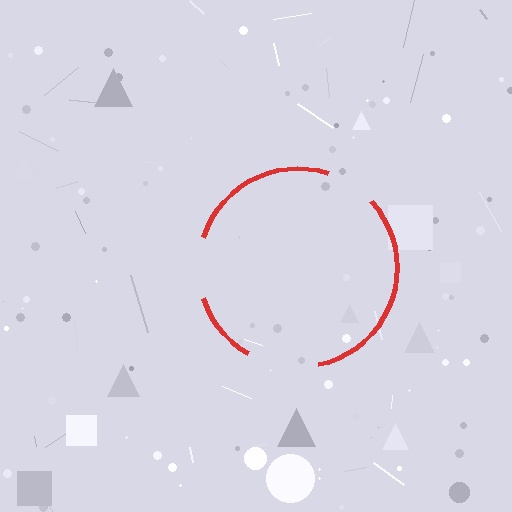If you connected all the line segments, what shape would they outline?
They would outline a circle.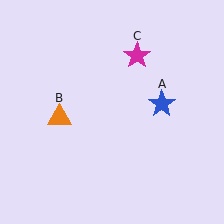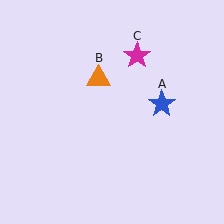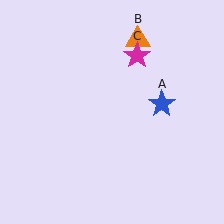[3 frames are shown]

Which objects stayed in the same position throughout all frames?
Blue star (object A) and magenta star (object C) remained stationary.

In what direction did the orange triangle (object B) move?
The orange triangle (object B) moved up and to the right.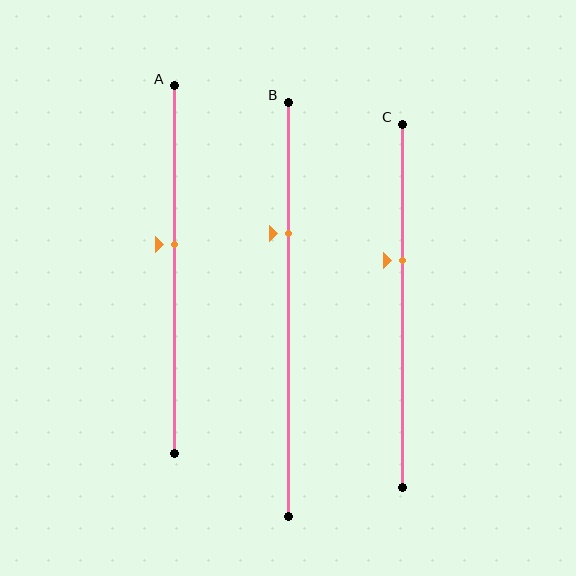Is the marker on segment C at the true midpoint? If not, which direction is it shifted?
No, the marker on segment C is shifted upward by about 13% of the segment length.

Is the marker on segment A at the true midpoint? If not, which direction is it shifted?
No, the marker on segment A is shifted upward by about 7% of the segment length.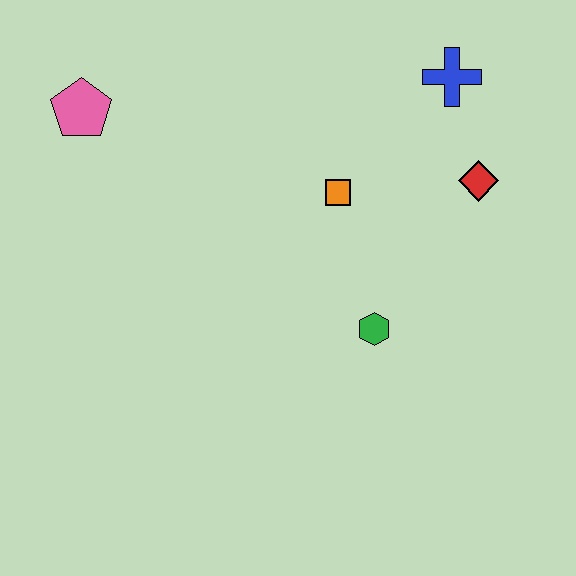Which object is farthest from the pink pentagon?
The red diamond is farthest from the pink pentagon.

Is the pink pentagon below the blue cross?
Yes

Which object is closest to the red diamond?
The blue cross is closest to the red diamond.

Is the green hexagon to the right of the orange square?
Yes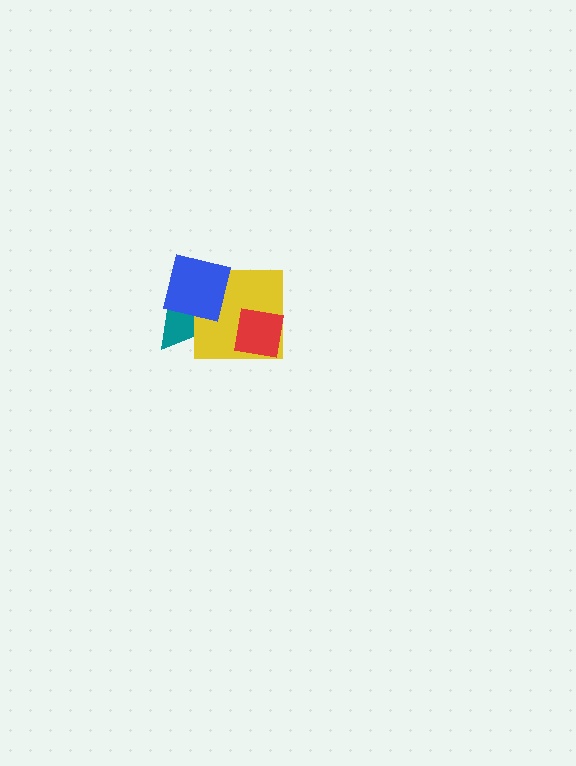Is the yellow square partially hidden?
Yes, it is partially covered by another shape.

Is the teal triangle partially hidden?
Yes, it is partially covered by another shape.